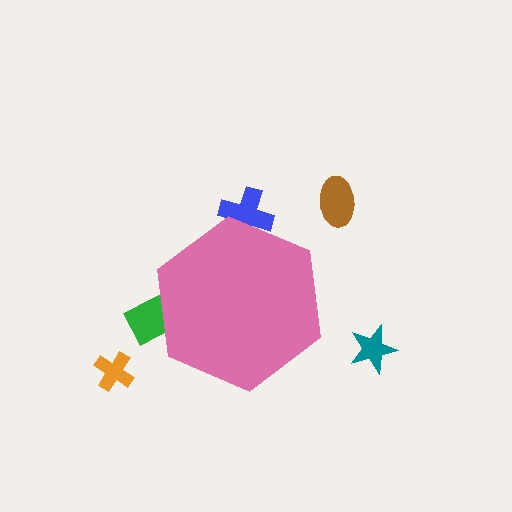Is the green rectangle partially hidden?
Yes, the green rectangle is partially hidden behind the pink hexagon.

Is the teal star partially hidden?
No, the teal star is fully visible.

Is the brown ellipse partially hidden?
No, the brown ellipse is fully visible.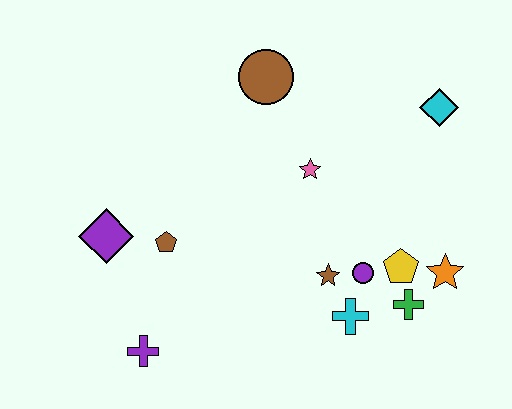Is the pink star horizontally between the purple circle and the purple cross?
Yes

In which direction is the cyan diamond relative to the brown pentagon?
The cyan diamond is to the right of the brown pentagon.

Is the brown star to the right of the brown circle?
Yes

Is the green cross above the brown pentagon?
No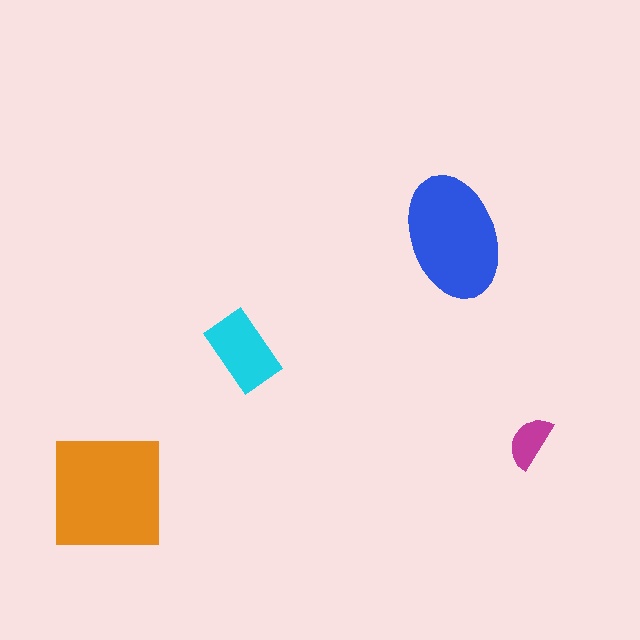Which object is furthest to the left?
The orange square is leftmost.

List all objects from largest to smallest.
The orange square, the blue ellipse, the cyan rectangle, the magenta semicircle.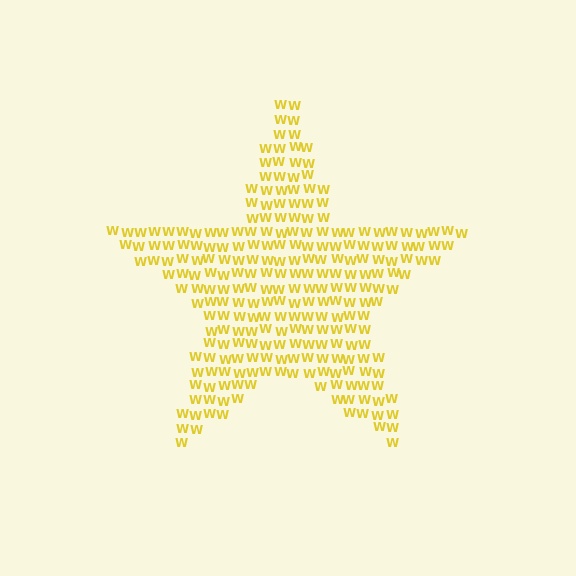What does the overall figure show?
The overall figure shows a star.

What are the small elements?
The small elements are letter W's.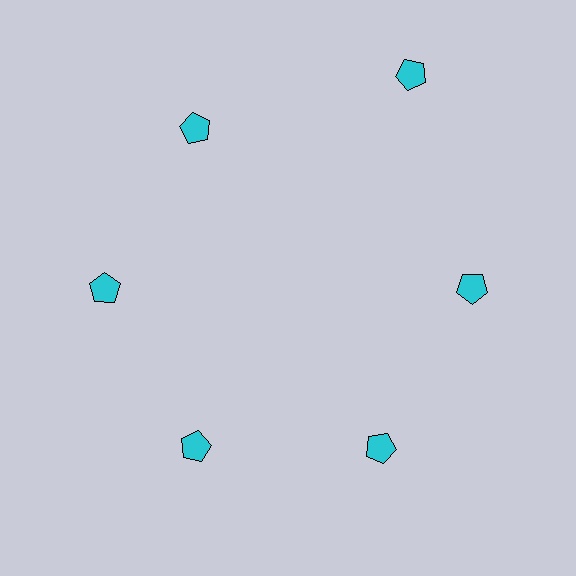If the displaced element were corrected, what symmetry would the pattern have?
It would have 6-fold rotational symmetry — the pattern would map onto itself every 60 degrees.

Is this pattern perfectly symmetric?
No. The 6 cyan pentagons are arranged in a ring, but one element near the 1 o'clock position is pushed outward from the center, breaking the 6-fold rotational symmetry.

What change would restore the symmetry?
The symmetry would be restored by moving it inward, back onto the ring so that all 6 pentagons sit at equal angles and equal distance from the center.